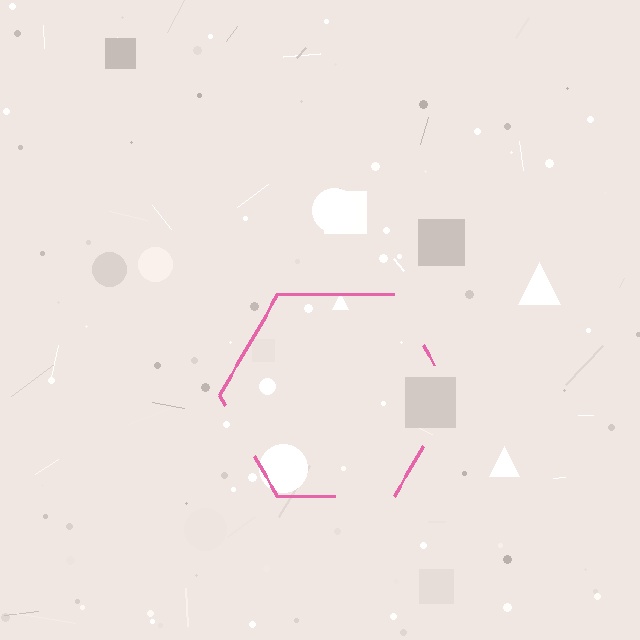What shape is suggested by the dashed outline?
The dashed outline suggests a hexagon.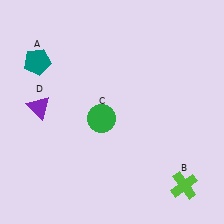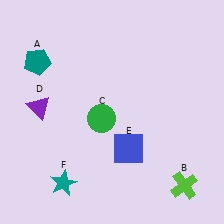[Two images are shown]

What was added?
A blue square (E), a teal star (F) were added in Image 2.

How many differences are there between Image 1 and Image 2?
There are 2 differences between the two images.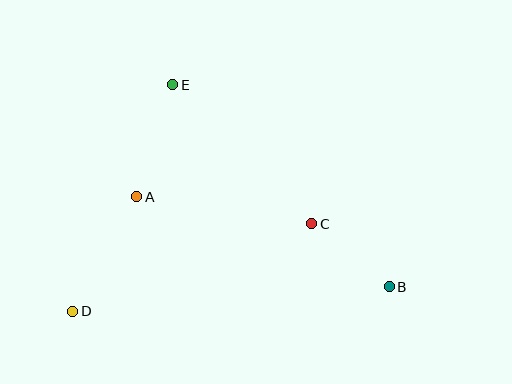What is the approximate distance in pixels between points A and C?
The distance between A and C is approximately 177 pixels.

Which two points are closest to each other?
Points B and C are closest to each other.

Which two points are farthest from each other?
Points B and D are farthest from each other.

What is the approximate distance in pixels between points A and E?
The distance between A and E is approximately 118 pixels.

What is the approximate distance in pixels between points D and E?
The distance between D and E is approximately 248 pixels.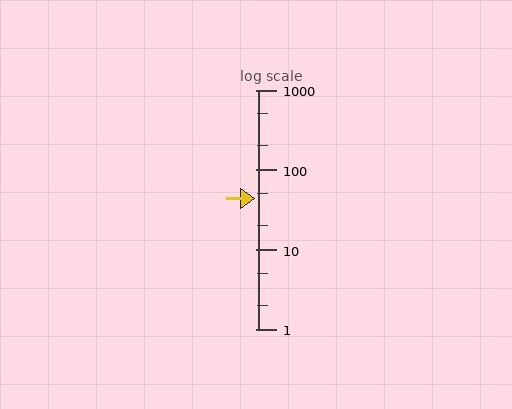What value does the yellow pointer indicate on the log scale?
The pointer indicates approximately 44.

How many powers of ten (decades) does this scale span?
The scale spans 3 decades, from 1 to 1000.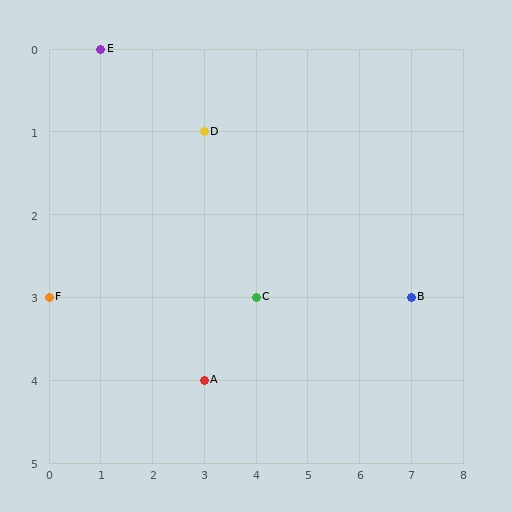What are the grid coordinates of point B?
Point B is at grid coordinates (7, 3).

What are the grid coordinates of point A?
Point A is at grid coordinates (3, 4).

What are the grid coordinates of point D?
Point D is at grid coordinates (3, 1).